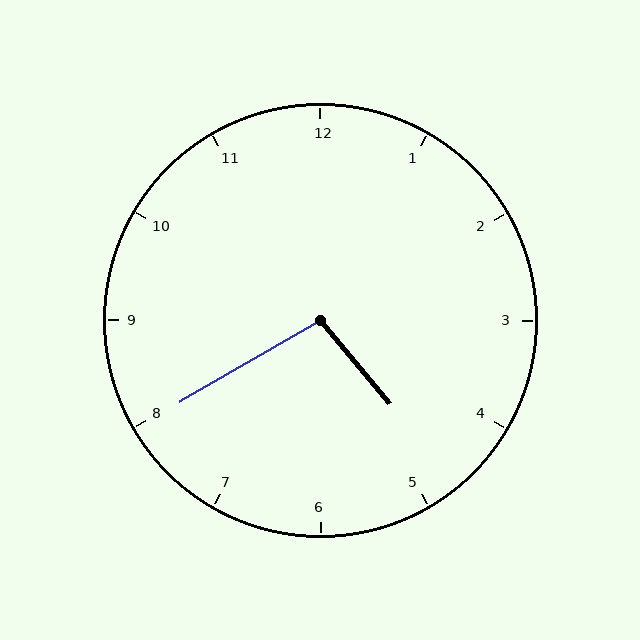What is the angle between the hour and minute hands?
Approximately 100 degrees.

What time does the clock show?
4:40.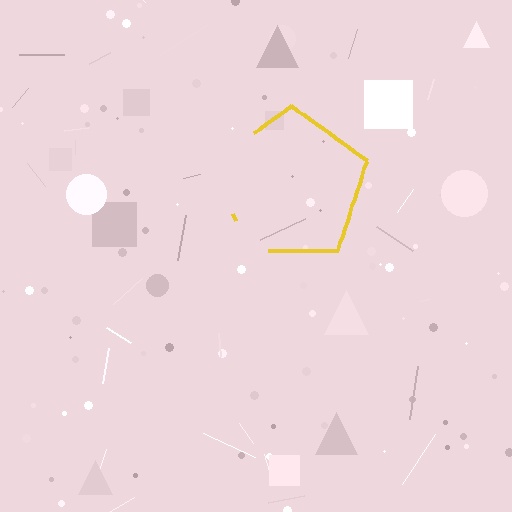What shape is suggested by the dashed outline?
The dashed outline suggests a pentagon.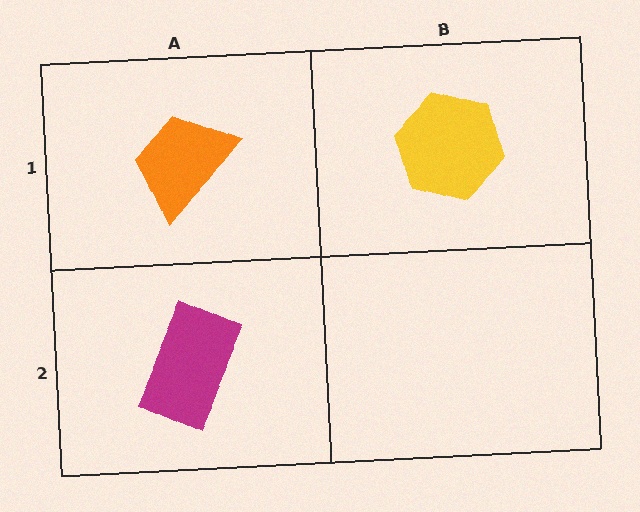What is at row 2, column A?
A magenta rectangle.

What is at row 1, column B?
A yellow hexagon.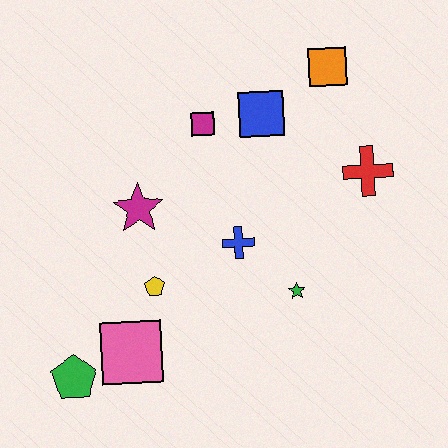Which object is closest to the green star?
The blue cross is closest to the green star.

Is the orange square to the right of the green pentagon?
Yes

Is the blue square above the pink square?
Yes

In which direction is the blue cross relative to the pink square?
The blue cross is to the right of the pink square.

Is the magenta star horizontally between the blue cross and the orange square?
No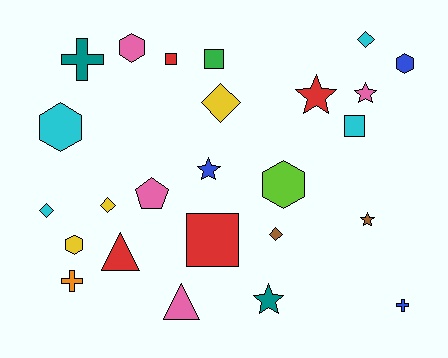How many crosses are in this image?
There are 3 crosses.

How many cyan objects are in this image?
There are 4 cyan objects.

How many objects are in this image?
There are 25 objects.